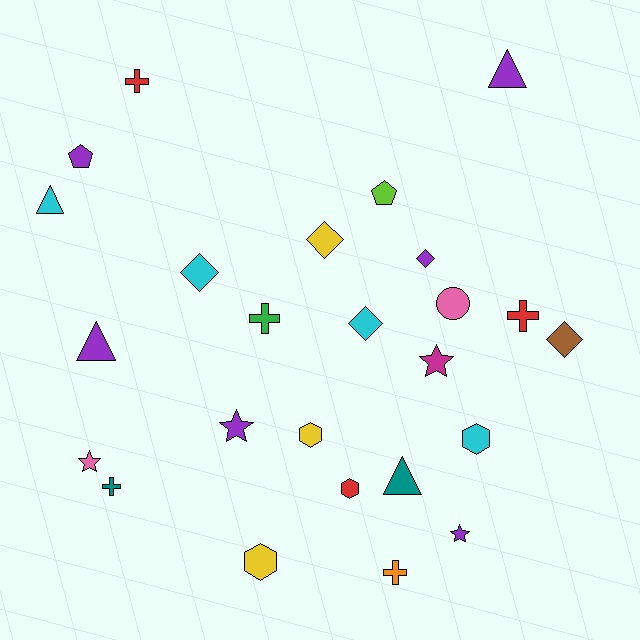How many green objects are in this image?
There is 1 green object.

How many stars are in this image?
There are 4 stars.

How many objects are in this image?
There are 25 objects.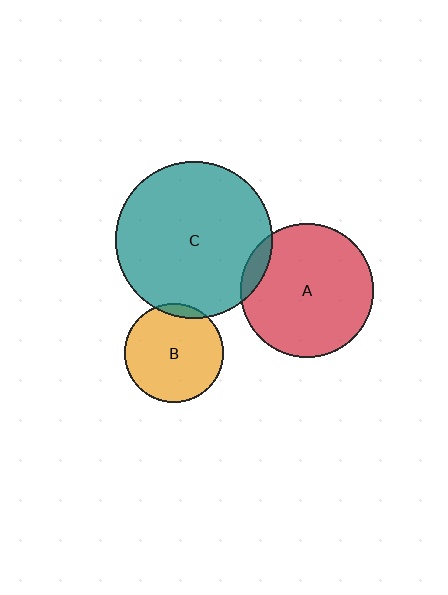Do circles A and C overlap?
Yes.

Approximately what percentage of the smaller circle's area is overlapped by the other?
Approximately 10%.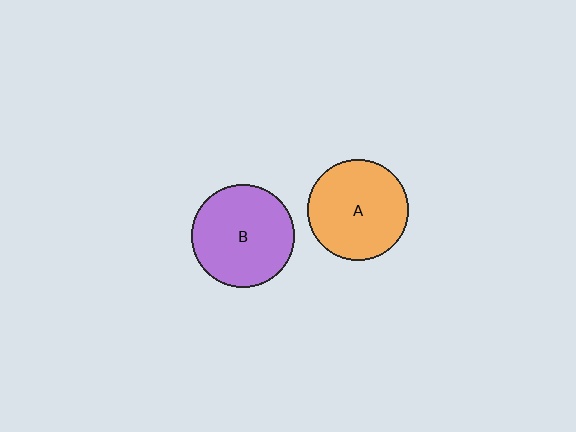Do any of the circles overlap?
No, none of the circles overlap.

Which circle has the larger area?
Circle B (purple).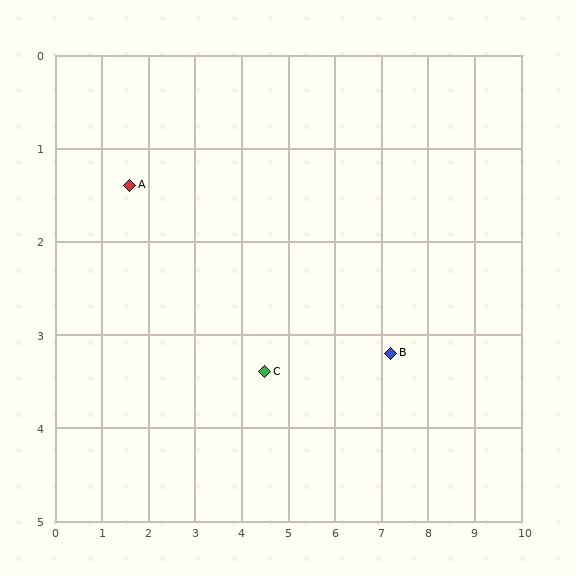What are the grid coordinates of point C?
Point C is at approximately (4.5, 3.4).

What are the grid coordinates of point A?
Point A is at approximately (1.6, 1.4).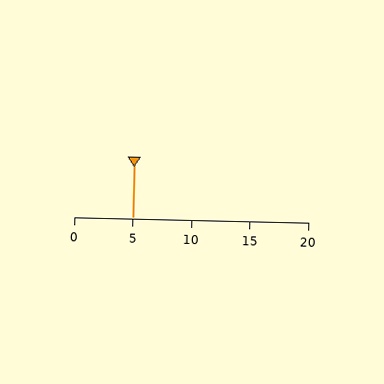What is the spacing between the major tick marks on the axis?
The major ticks are spaced 5 apart.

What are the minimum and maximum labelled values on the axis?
The axis runs from 0 to 20.